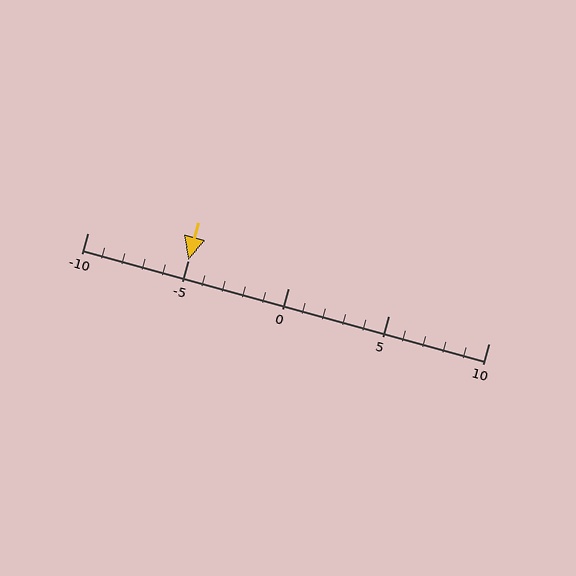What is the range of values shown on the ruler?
The ruler shows values from -10 to 10.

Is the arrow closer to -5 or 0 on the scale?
The arrow is closer to -5.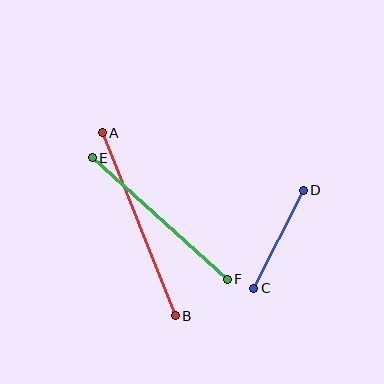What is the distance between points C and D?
The distance is approximately 110 pixels.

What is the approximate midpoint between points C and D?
The midpoint is at approximately (278, 239) pixels.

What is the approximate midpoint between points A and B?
The midpoint is at approximately (139, 224) pixels.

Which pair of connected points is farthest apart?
Points A and B are farthest apart.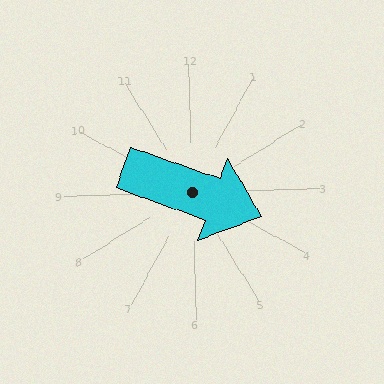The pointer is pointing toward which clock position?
Roughly 4 o'clock.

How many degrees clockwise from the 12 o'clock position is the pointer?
Approximately 111 degrees.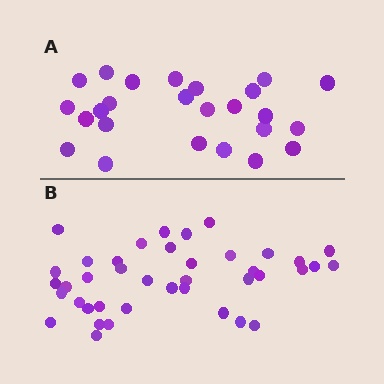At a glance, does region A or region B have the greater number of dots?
Region B (the bottom region) has more dots.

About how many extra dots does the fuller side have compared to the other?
Region B has approximately 15 more dots than region A.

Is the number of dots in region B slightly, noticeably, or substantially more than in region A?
Region B has substantially more. The ratio is roughly 1.6 to 1.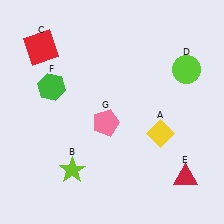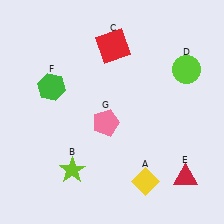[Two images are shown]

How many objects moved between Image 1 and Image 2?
2 objects moved between the two images.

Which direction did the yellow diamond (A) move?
The yellow diamond (A) moved down.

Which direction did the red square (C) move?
The red square (C) moved right.